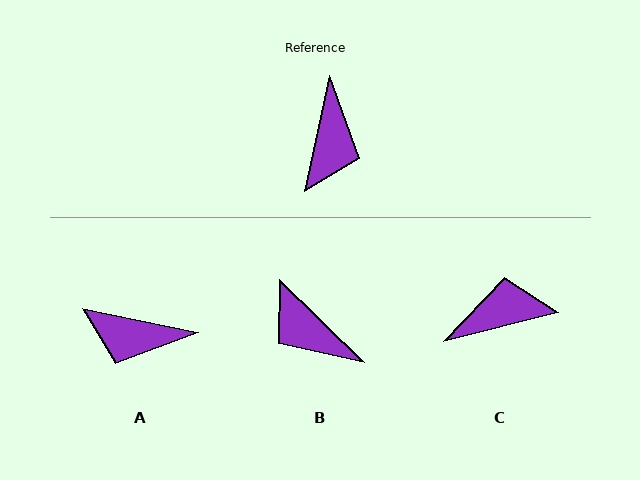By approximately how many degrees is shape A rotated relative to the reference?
Approximately 89 degrees clockwise.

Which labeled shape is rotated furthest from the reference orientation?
B, about 122 degrees away.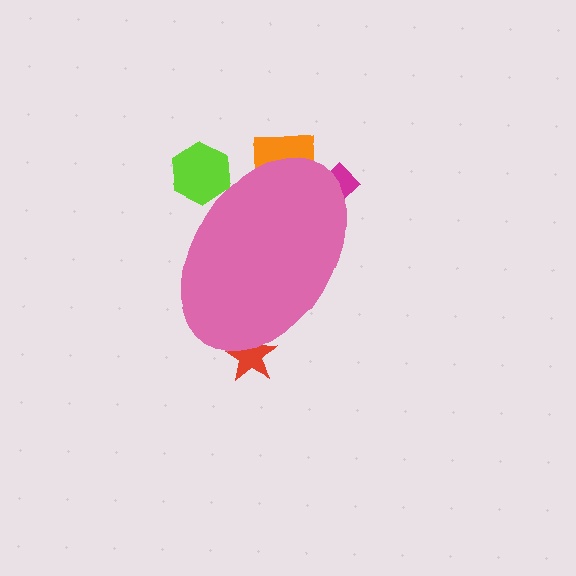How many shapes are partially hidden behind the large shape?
4 shapes are partially hidden.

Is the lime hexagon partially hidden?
Yes, the lime hexagon is partially hidden behind the pink ellipse.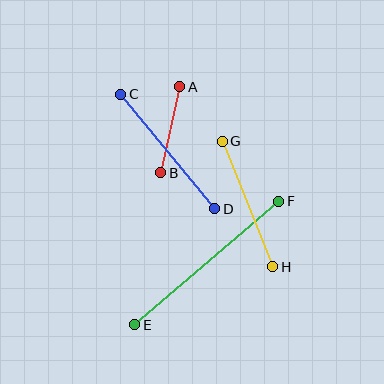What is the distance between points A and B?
The distance is approximately 88 pixels.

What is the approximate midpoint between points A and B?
The midpoint is at approximately (170, 130) pixels.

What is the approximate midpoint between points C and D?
The midpoint is at approximately (168, 152) pixels.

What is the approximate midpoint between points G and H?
The midpoint is at approximately (248, 204) pixels.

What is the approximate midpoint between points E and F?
The midpoint is at approximately (207, 263) pixels.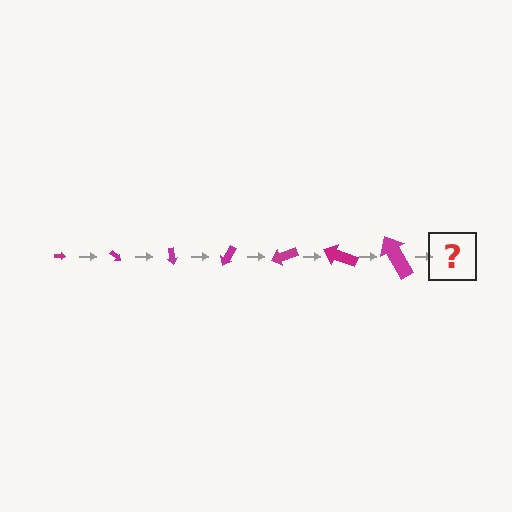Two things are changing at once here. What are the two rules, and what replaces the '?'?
The two rules are that the arrow grows larger each step and it rotates 40 degrees each step. The '?' should be an arrow, larger than the previous one and rotated 280 degrees from the start.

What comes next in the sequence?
The next element should be an arrow, larger than the previous one and rotated 280 degrees from the start.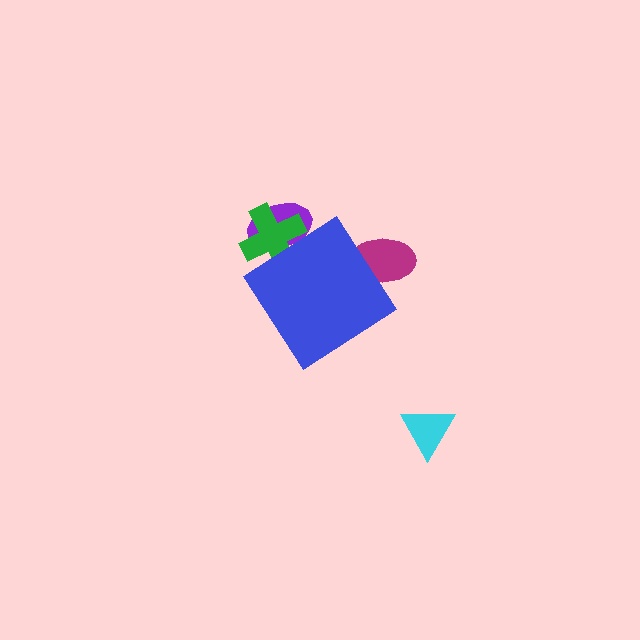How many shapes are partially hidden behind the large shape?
3 shapes are partially hidden.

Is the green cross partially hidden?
Yes, the green cross is partially hidden behind the blue diamond.